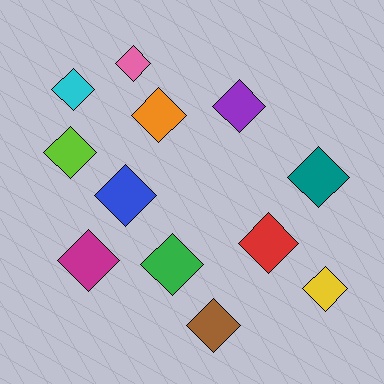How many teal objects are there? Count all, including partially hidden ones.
There is 1 teal object.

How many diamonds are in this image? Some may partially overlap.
There are 12 diamonds.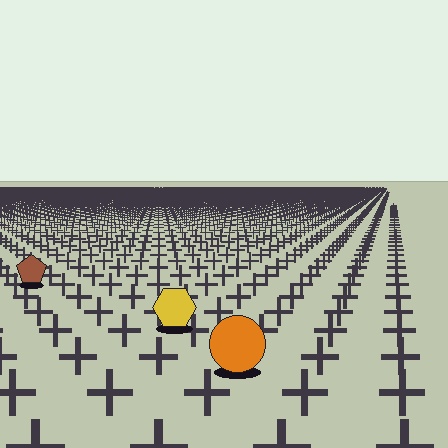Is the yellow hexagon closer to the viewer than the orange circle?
No. The orange circle is closer — you can tell from the texture gradient: the ground texture is coarser near it.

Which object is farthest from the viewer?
The brown pentagon is farthest from the viewer. It appears smaller and the ground texture around it is denser.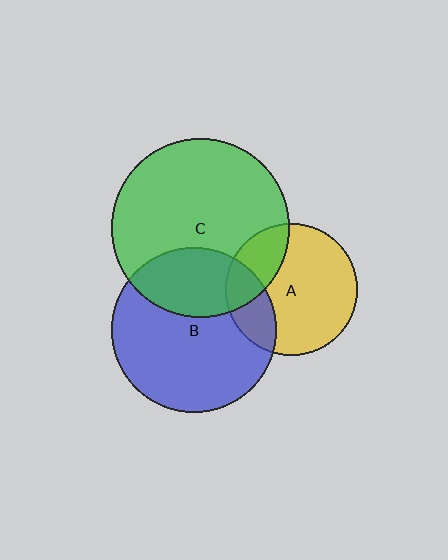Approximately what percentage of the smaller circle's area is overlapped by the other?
Approximately 25%.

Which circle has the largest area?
Circle C (green).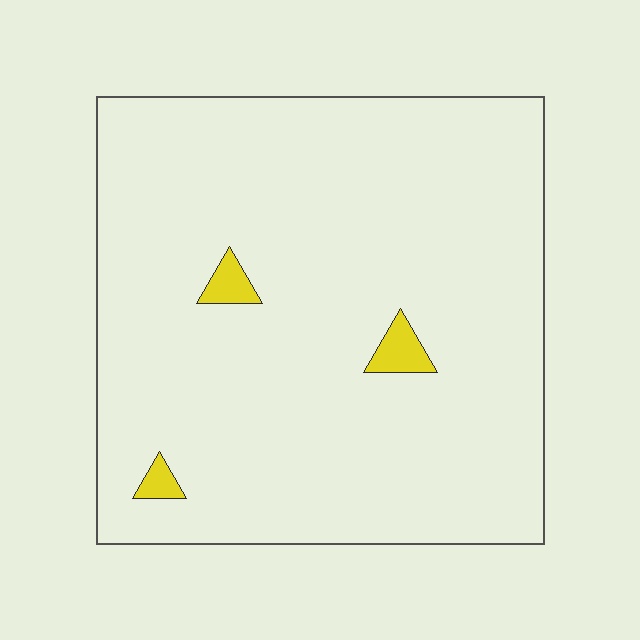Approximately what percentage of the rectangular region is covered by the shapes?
Approximately 5%.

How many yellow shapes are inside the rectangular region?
3.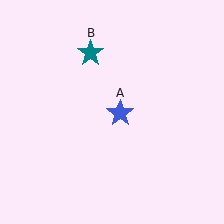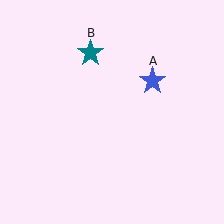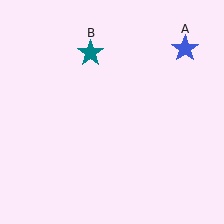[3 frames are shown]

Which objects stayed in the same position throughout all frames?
Teal star (object B) remained stationary.